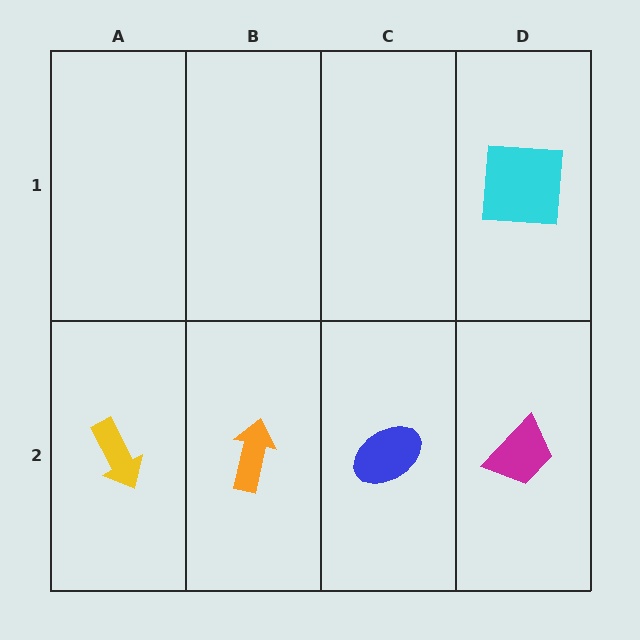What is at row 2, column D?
A magenta trapezoid.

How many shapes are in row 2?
4 shapes.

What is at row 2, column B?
An orange arrow.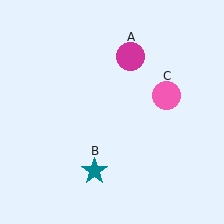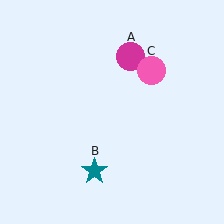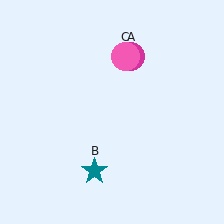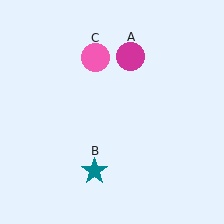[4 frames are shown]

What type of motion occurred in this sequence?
The pink circle (object C) rotated counterclockwise around the center of the scene.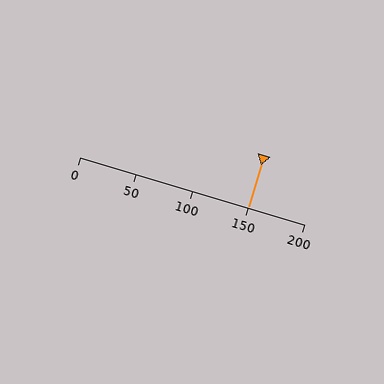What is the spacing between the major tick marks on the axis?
The major ticks are spaced 50 apart.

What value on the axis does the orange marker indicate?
The marker indicates approximately 150.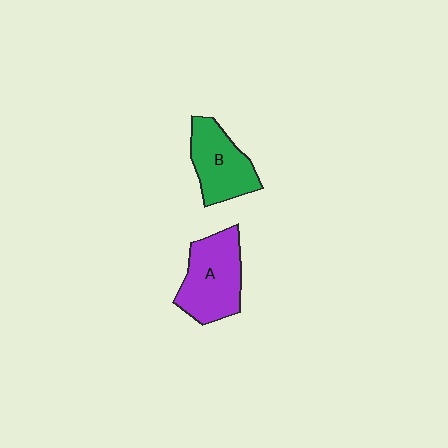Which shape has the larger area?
Shape A (purple).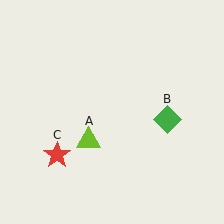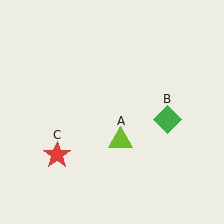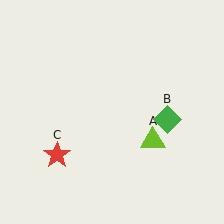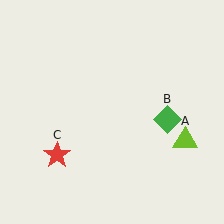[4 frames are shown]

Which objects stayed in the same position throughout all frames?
Green diamond (object B) and red star (object C) remained stationary.